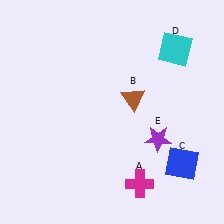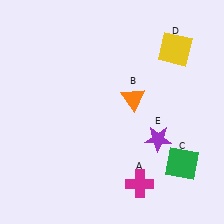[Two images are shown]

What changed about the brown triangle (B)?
In Image 1, B is brown. In Image 2, it changed to orange.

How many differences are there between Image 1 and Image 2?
There are 3 differences between the two images.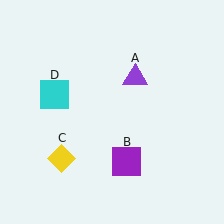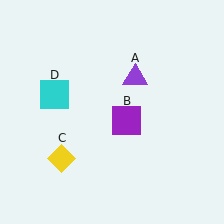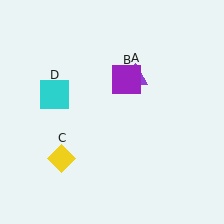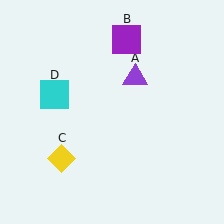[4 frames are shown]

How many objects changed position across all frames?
1 object changed position: purple square (object B).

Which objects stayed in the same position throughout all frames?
Purple triangle (object A) and yellow diamond (object C) and cyan square (object D) remained stationary.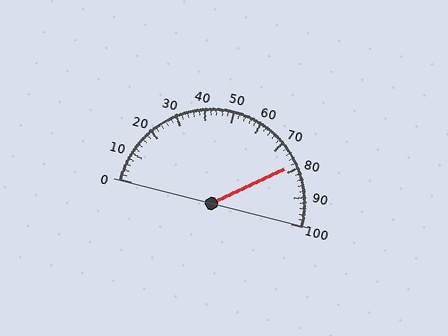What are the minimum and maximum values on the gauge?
The gauge ranges from 0 to 100.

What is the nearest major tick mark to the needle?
The nearest major tick mark is 80.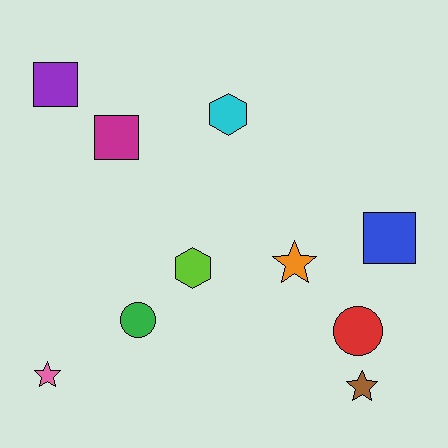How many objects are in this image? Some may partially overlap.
There are 10 objects.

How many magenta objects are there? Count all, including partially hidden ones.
There is 1 magenta object.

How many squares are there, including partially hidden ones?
There are 3 squares.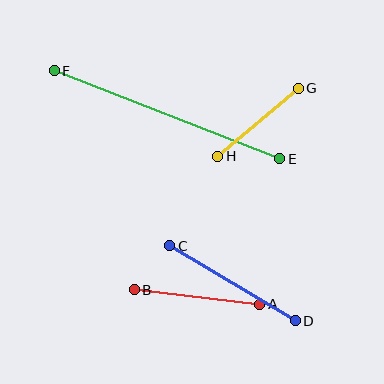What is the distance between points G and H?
The distance is approximately 106 pixels.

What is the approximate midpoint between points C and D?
The midpoint is at approximately (233, 283) pixels.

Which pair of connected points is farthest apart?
Points E and F are farthest apart.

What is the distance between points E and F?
The distance is approximately 242 pixels.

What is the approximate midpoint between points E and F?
The midpoint is at approximately (167, 115) pixels.